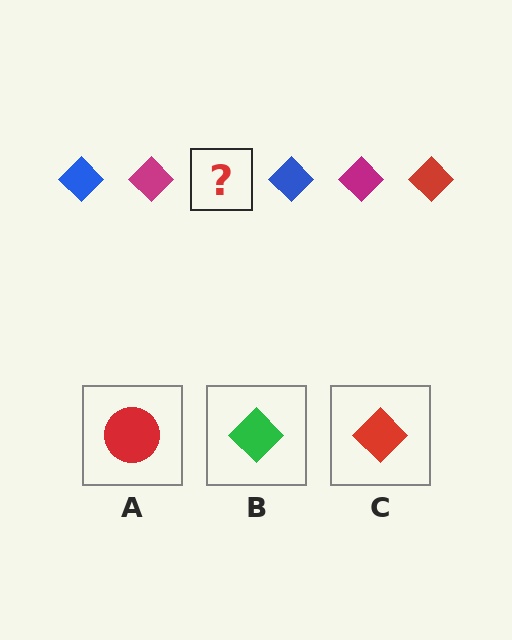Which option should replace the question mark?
Option C.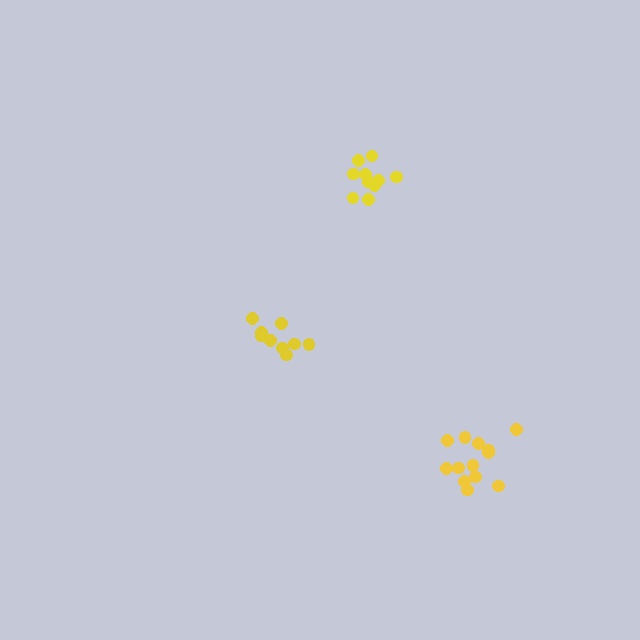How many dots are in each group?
Group 1: 9 dots, Group 2: 13 dots, Group 3: 10 dots (32 total).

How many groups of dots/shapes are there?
There are 3 groups.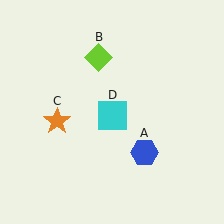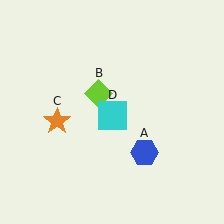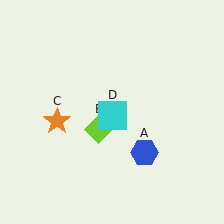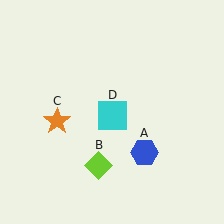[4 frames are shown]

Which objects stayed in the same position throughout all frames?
Blue hexagon (object A) and orange star (object C) and cyan square (object D) remained stationary.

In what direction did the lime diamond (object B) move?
The lime diamond (object B) moved down.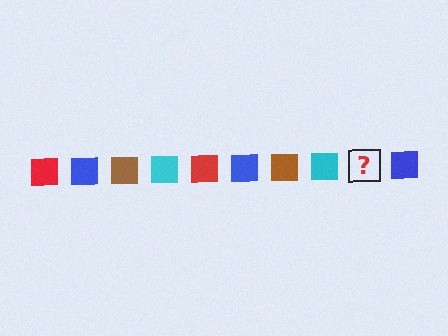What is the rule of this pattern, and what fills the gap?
The rule is that the pattern cycles through red, blue, brown, cyan squares. The gap should be filled with a red square.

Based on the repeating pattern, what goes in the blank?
The blank should be a red square.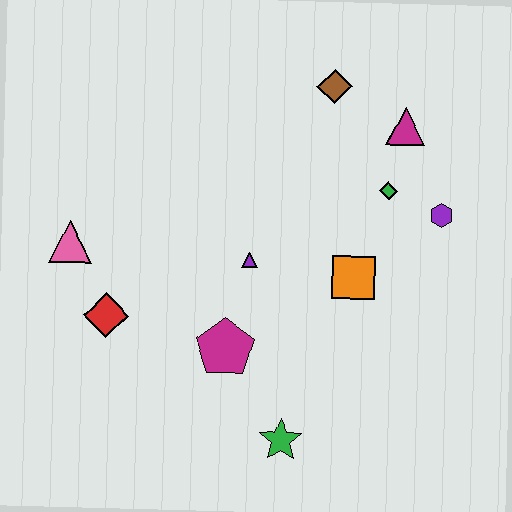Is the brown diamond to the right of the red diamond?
Yes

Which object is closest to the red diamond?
The pink triangle is closest to the red diamond.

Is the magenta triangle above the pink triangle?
Yes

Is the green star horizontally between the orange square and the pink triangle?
Yes